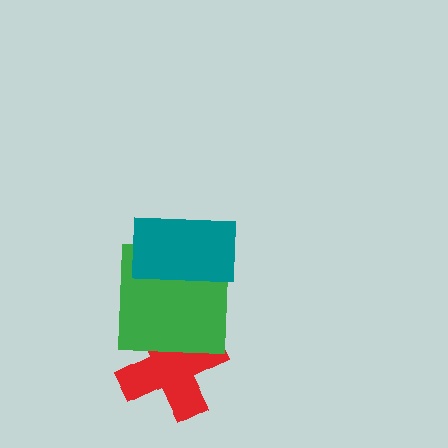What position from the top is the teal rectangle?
The teal rectangle is 1st from the top.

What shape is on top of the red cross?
The green square is on top of the red cross.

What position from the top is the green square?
The green square is 2nd from the top.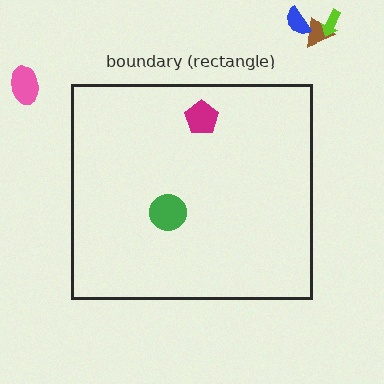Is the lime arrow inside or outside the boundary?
Outside.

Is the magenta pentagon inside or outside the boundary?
Inside.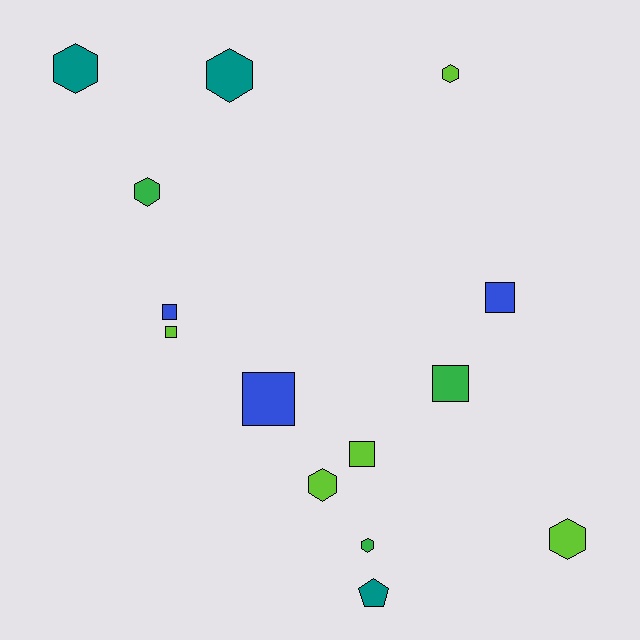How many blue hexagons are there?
There are no blue hexagons.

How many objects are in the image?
There are 14 objects.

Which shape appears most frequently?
Hexagon, with 7 objects.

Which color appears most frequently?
Lime, with 5 objects.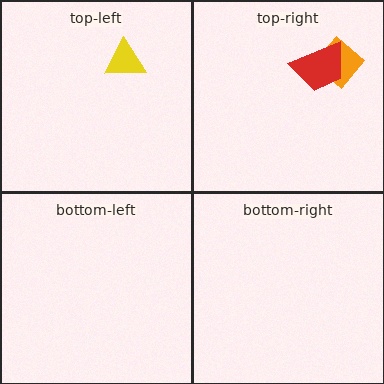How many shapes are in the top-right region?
2.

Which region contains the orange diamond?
The top-right region.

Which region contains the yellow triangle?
The top-left region.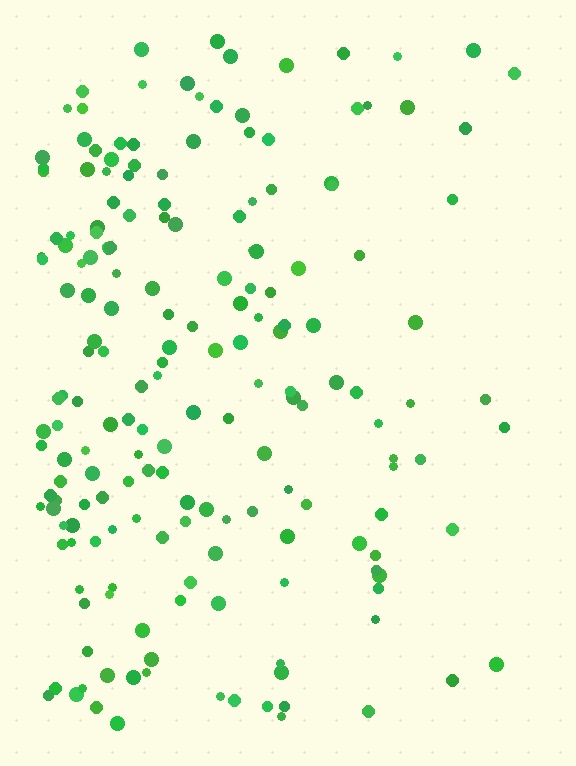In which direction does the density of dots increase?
From right to left, with the left side densest.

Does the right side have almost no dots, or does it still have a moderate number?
Still a moderate number, just noticeably fewer than the left.